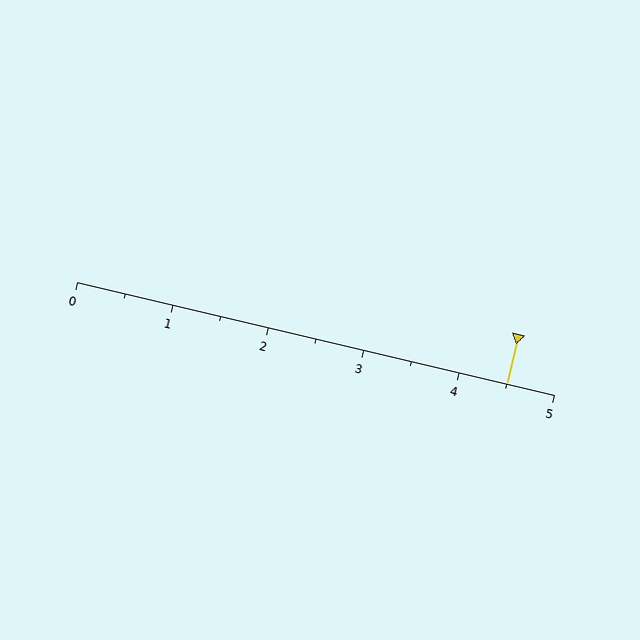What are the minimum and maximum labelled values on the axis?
The axis runs from 0 to 5.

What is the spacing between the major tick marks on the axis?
The major ticks are spaced 1 apart.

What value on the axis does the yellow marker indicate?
The marker indicates approximately 4.5.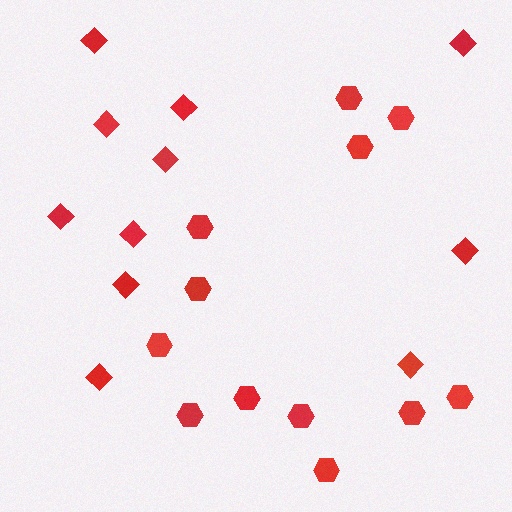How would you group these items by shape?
There are 2 groups: one group of hexagons (12) and one group of diamonds (11).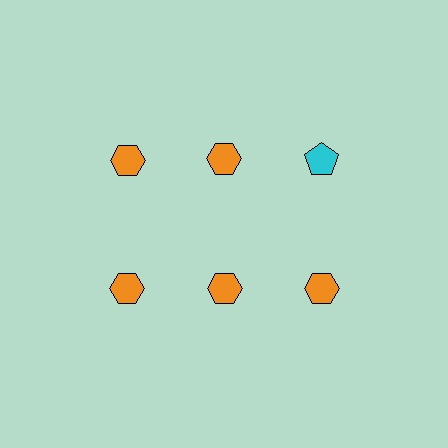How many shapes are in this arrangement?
There are 6 shapes arranged in a grid pattern.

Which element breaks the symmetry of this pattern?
The cyan pentagon in the top row, center column breaks the symmetry. All other shapes are orange hexagons.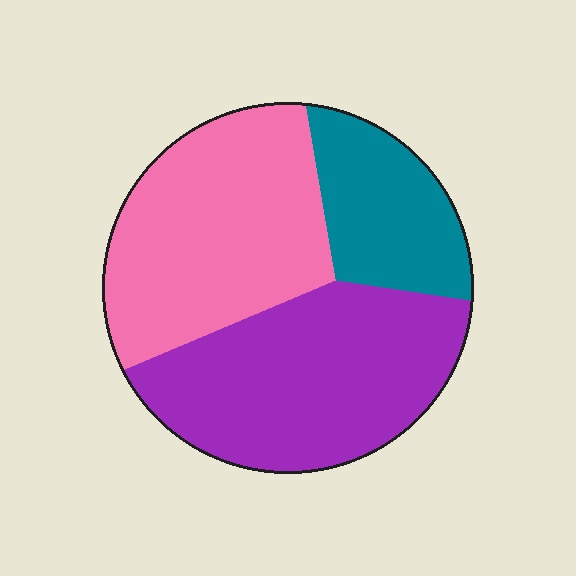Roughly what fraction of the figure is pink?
Pink covers 39% of the figure.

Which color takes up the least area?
Teal, at roughly 20%.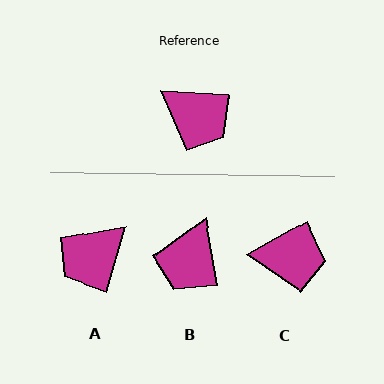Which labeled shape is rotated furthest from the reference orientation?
A, about 103 degrees away.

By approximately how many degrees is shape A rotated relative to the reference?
Approximately 103 degrees clockwise.